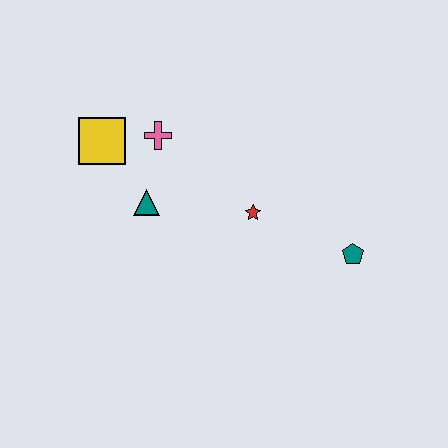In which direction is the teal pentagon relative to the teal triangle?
The teal pentagon is to the right of the teal triangle.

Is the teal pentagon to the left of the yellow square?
No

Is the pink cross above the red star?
Yes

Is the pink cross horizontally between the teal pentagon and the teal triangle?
Yes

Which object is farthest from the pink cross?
The teal pentagon is farthest from the pink cross.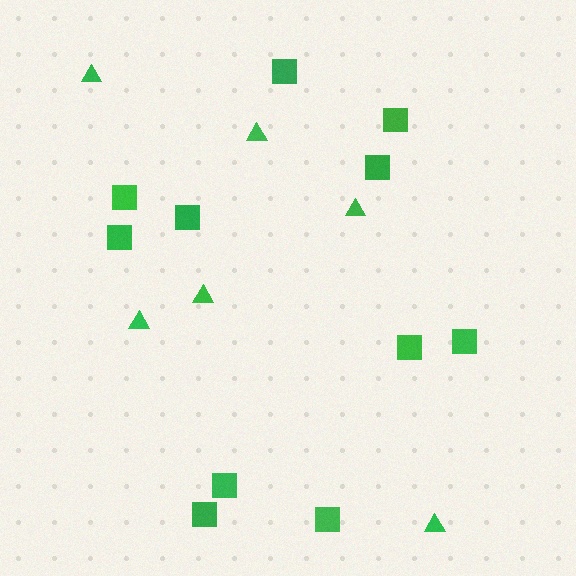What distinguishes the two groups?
There are 2 groups: one group of triangles (6) and one group of squares (11).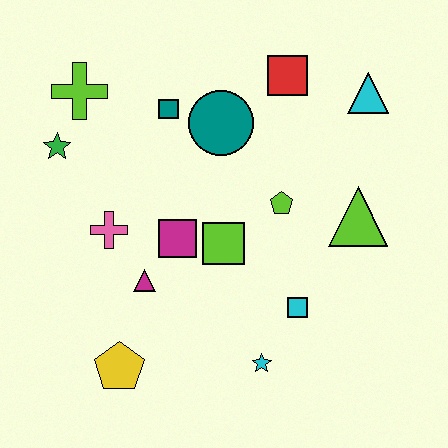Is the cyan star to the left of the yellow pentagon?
No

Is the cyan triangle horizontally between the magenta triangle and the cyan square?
No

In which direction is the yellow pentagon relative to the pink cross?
The yellow pentagon is below the pink cross.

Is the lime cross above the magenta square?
Yes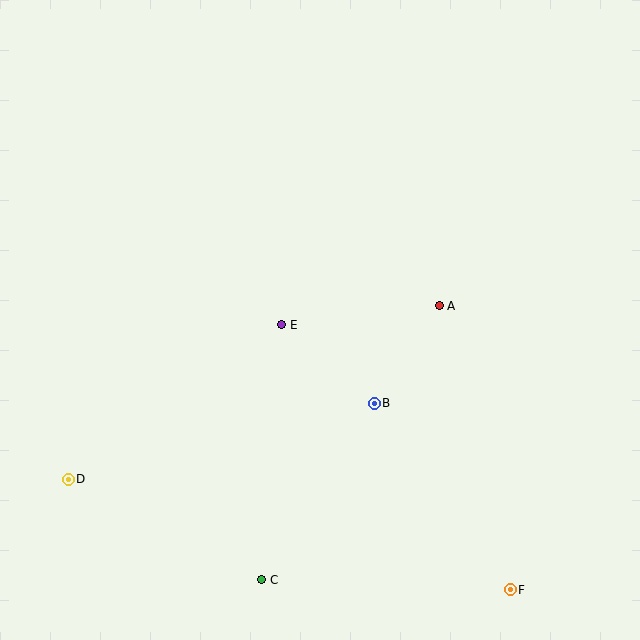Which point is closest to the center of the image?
Point E at (282, 325) is closest to the center.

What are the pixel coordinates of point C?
Point C is at (262, 580).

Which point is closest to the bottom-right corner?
Point F is closest to the bottom-right corner.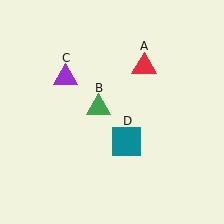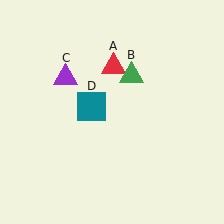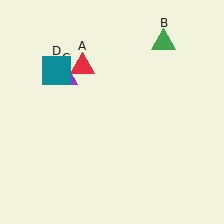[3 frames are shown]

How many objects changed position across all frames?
3 objects changed position: red triangle (object A), green triangle (object B), teal square (object D).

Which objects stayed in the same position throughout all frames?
Purple triangle (object C) remained stationary.